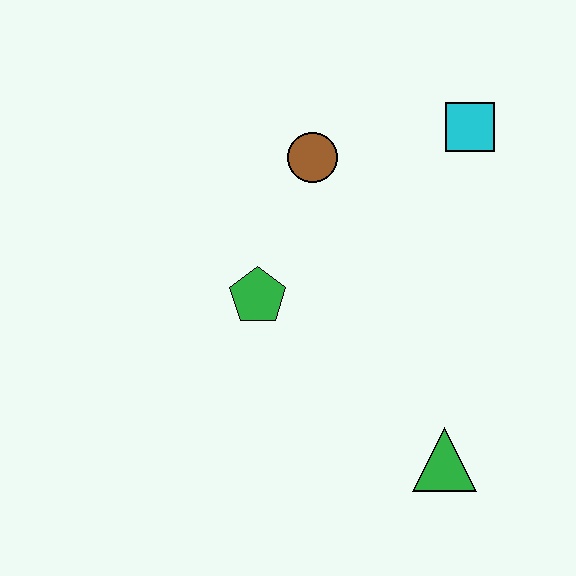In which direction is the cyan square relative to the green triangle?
The cyan square is above the green triangle.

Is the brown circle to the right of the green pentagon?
Yes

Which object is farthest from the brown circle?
The green triangle is farthest from the brown circle.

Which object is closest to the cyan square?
The brown circle is closest to the cyan square.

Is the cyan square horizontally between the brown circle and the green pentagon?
No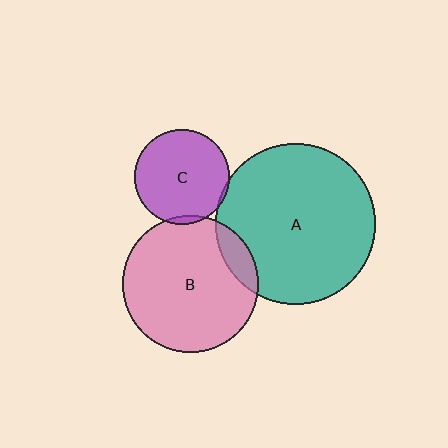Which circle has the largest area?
Circle A (teal).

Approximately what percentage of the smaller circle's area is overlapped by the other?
Approximately 10%.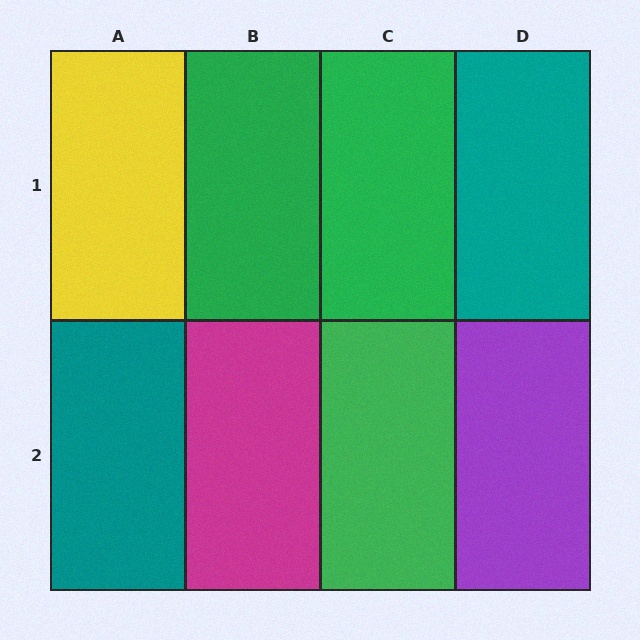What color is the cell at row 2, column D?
Purple.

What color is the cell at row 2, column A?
Teal.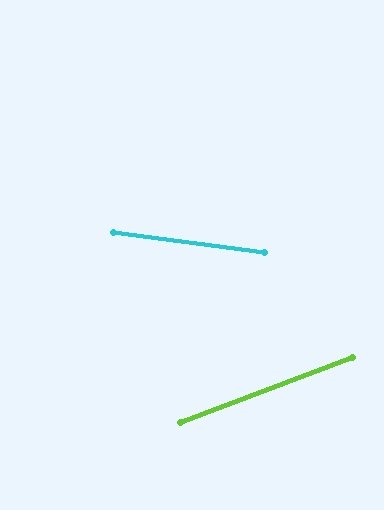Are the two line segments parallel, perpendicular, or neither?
Neither parallel nor perpendicular — they differ by about 29°.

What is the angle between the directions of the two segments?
Approximately 29 degrees.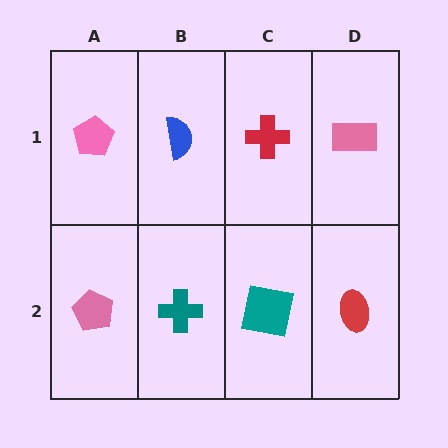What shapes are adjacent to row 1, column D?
A red ellipse (row 2, column D), a red cross (row 1, column C).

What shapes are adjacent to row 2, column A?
A pink pentagon (row 1, column A), a teal cross (row 2, column B).